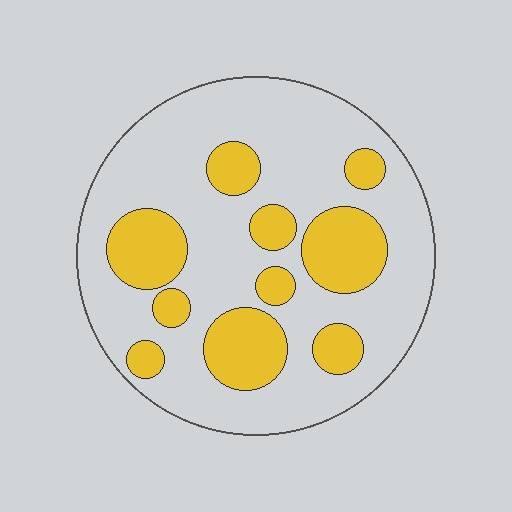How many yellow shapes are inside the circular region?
10.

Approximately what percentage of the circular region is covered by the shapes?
Approximately 30%.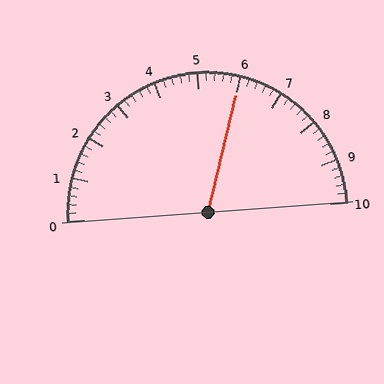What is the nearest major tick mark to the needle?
The nearest major tick mark is 6.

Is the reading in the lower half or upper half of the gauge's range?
The reading is in the upper half of the range (0 to 10).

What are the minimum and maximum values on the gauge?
The gauge ranges from 0 to 10.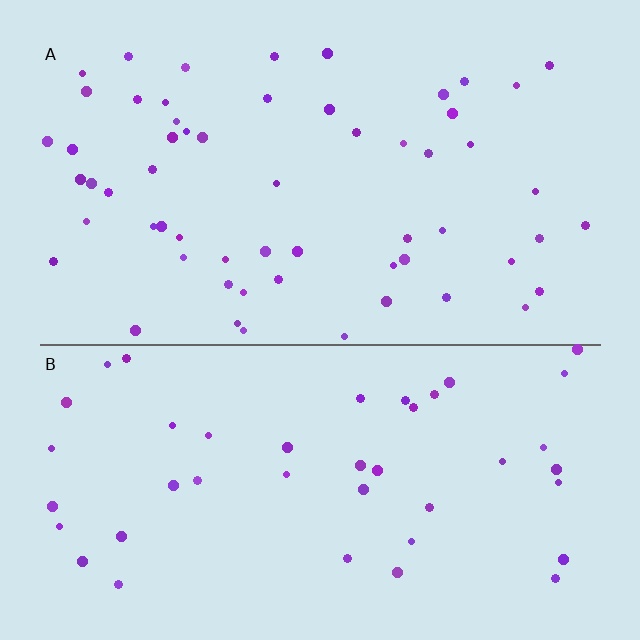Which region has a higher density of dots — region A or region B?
A (the top).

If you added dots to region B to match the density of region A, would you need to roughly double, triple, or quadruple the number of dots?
Approximately double.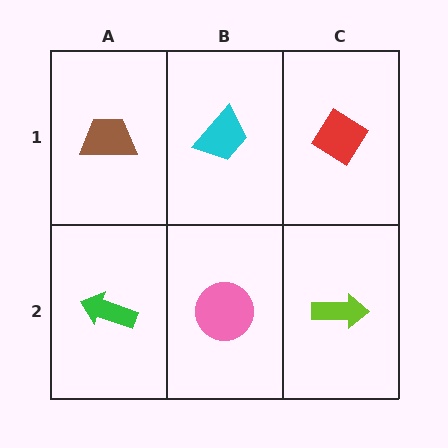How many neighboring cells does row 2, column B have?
3.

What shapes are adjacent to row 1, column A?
A green arrow (row 2, column A), a cyan trapezoid (row 1, column B).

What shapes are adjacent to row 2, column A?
A brown trapezoid (row 1, column A), a pink circle (row 2, column B).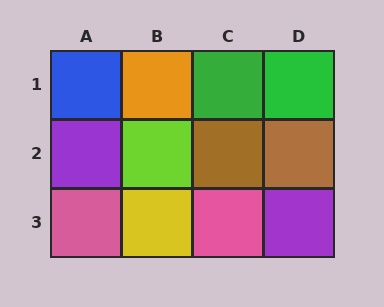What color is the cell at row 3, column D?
Purple.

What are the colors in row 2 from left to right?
Purple, lime, brown, brown.